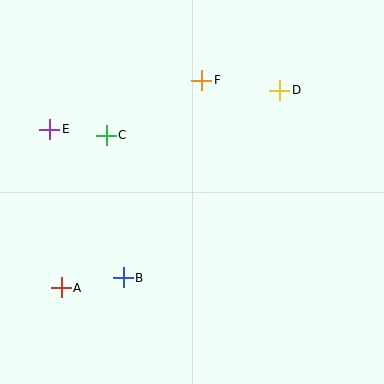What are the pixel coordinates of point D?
Point D is at (280, 90).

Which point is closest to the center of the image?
Point C at (106, 135) is closest to the center.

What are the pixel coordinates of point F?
Point F is at (202, 80).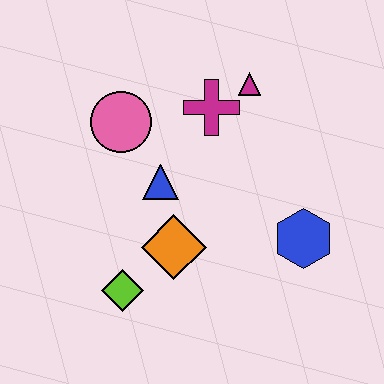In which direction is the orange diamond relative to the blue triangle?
The orange diamond is below the blue triangle.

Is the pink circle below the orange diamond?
No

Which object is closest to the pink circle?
The blue triangle is closest to the pink circle.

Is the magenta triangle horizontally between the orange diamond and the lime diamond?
No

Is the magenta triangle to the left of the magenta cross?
No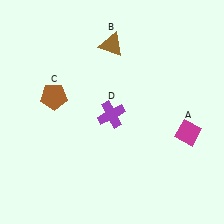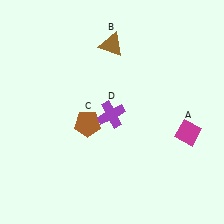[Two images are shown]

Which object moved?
The brown pentagon (C) moved right.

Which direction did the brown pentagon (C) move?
The brown pentagon (C) moved right.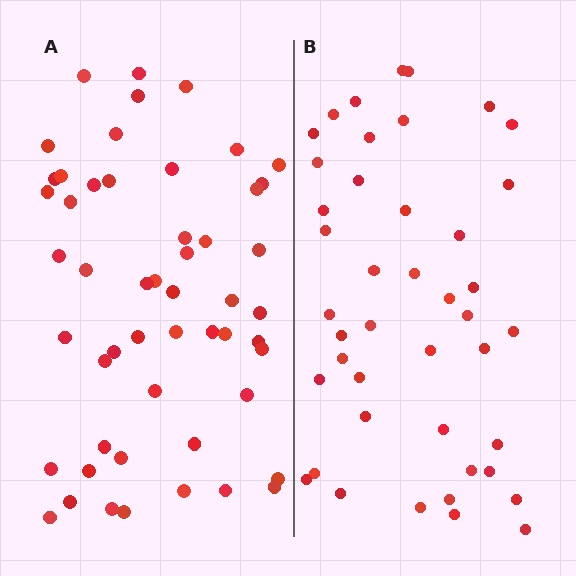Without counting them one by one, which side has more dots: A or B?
Region A (the left region) has more dots.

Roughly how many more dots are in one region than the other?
Region A has roughly 8 or so more dots than region B.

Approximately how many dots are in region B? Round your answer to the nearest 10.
About 40 dots. (The exact count is 43, which rounds to 40.)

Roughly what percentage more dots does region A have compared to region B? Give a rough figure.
About 20% more.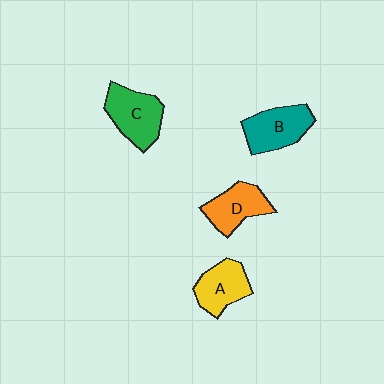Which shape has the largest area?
Shape C (green).